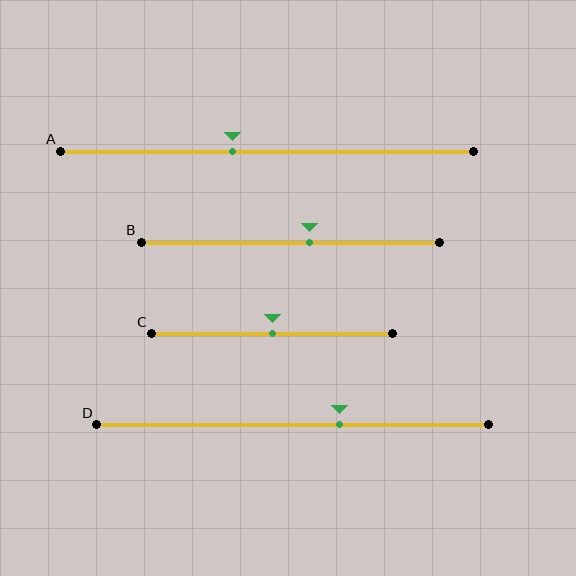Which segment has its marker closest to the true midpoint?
Segment C has its marker closest to the true midpoint.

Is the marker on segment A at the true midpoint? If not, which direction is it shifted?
No, the marker on segment A is shifted to the left by about 8% of the segment length.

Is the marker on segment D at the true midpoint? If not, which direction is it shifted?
No, the marker on segment D is shifted to the right by about 12% of the segment length.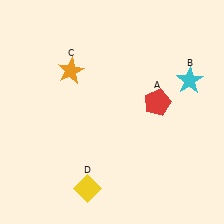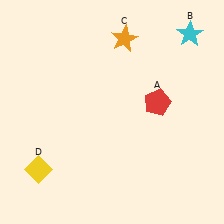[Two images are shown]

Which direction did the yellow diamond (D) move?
The yellow diamond (D) moved left.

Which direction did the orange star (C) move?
The orange star (C) moved right.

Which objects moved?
The objects that moved are: the cyan star (B), the orange star (C), the yellow diamond (D).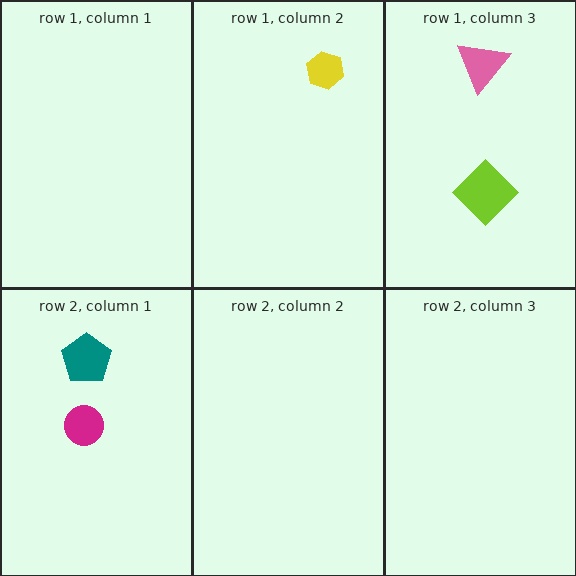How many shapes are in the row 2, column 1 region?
2.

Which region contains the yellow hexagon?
The row 1, column 2 region.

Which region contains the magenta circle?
The row 2, column 1 region.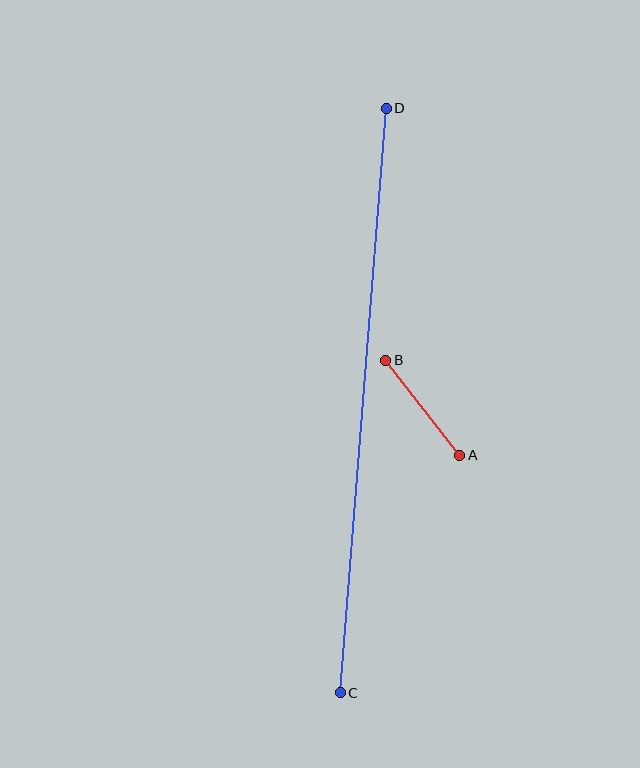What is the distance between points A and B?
The distance is approximately 120 pixels.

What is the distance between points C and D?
The distance is approximately 586 pixels.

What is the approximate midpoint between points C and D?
The midpoint is at approximately (363, 400) pixels.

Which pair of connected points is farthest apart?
Points C and D are farthest apart.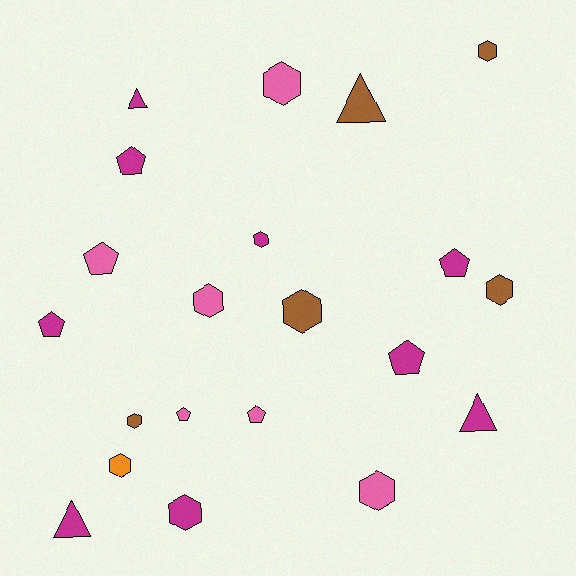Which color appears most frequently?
Magenta, with 9 objects.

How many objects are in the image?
There are 21 objects.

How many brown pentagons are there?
There are no brown pentagons.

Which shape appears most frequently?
Hexagon, with 10 objects.